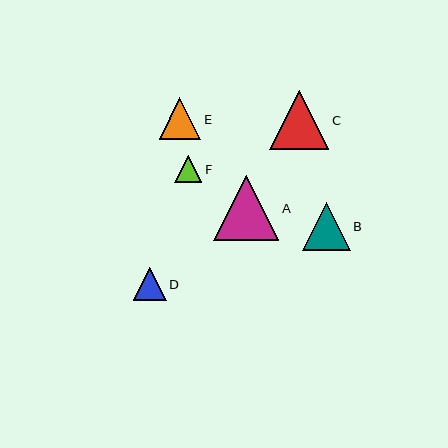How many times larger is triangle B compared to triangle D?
Triangle B is approximately 1.5 times the size of triangle D.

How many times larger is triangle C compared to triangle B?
Triangle C is approximately 1.2 times the size of triangle B.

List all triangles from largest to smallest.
From largest to smallest: A, C, B, E, D, F.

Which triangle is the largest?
Triangle A is the largest with a size of approximately 65 pixels.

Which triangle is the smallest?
Triangle F is the smallest with a size of approximately 27 pixels.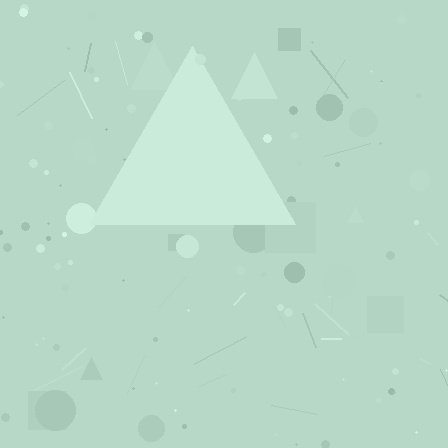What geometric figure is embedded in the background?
A triangle is embedded in the background.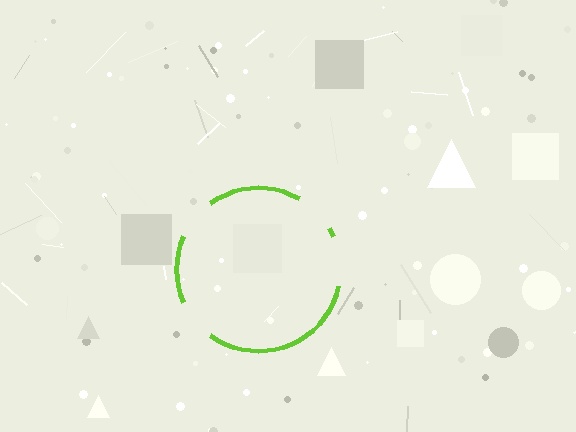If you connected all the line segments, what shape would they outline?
They would outline a circle.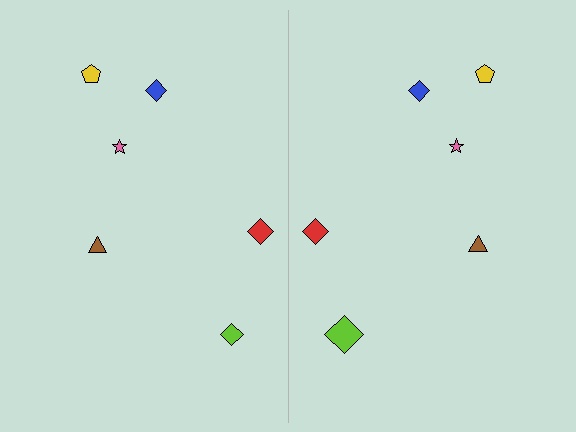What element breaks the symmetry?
The lime diamond on the right side has a different size than its mirror counterpart.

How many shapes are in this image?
There are 12 shapes in this image.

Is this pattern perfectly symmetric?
No, the pattern is not perfectly symmetric. The lime diamond on the right side has a different size than its mirror counterpart.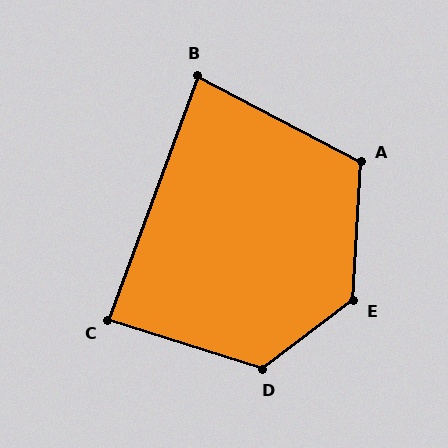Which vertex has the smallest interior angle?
B, at approximately 82 degrees.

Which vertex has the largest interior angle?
E, at approximately 130 degrees.